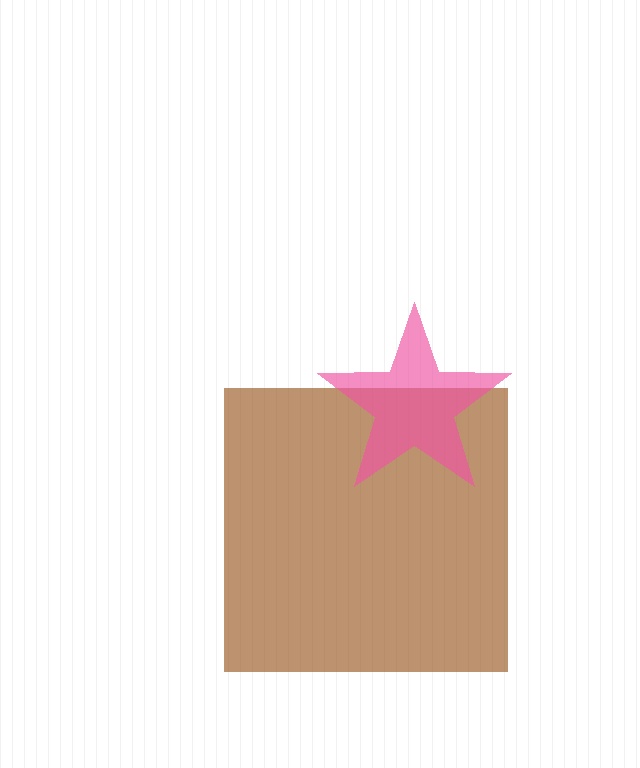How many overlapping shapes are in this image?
There are 2 overlapping shapes in the image.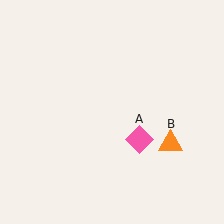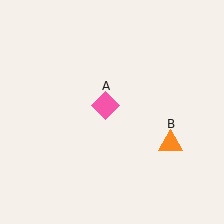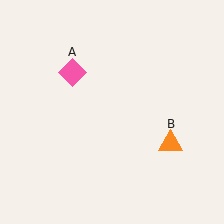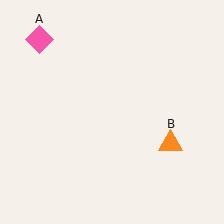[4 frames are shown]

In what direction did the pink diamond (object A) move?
The pink diamond (object A) moved up and to the left.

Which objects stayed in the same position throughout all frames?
Orange triangle (object B) remained stationary.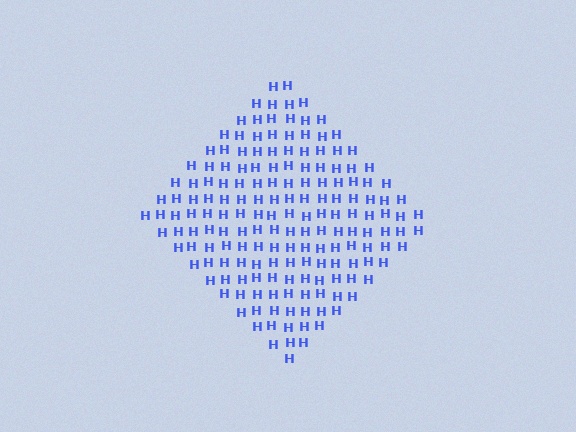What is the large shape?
The large shape is a diamond.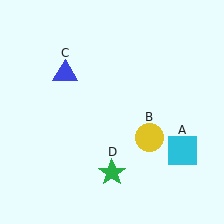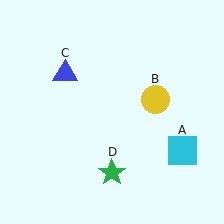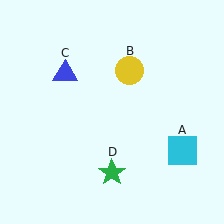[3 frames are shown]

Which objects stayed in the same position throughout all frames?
Cyan square (object A) and blue triangle (object C) and green star (object D) remained stationary.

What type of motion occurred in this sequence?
The yellow circle (object B) rotated counterclockwise around the center of the scene.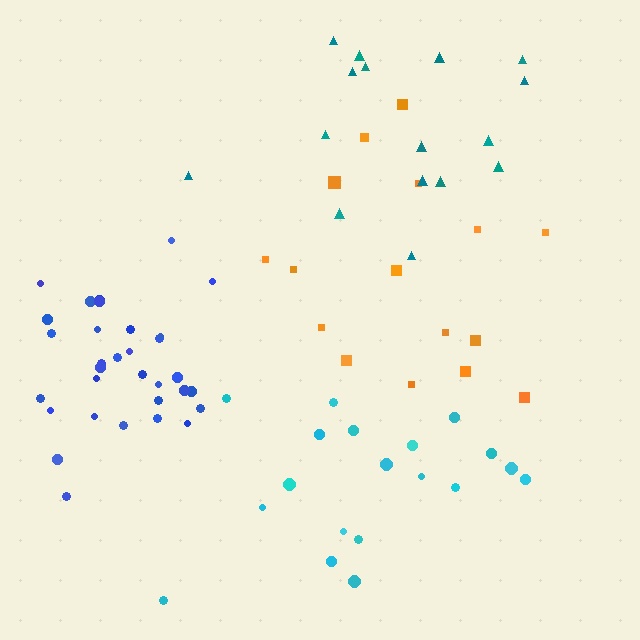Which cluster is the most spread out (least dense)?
Teal.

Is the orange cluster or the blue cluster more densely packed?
Blue.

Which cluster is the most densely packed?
Blue.